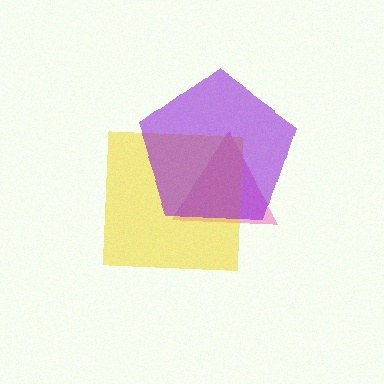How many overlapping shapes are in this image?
There are 3 overlapping shapes in the image.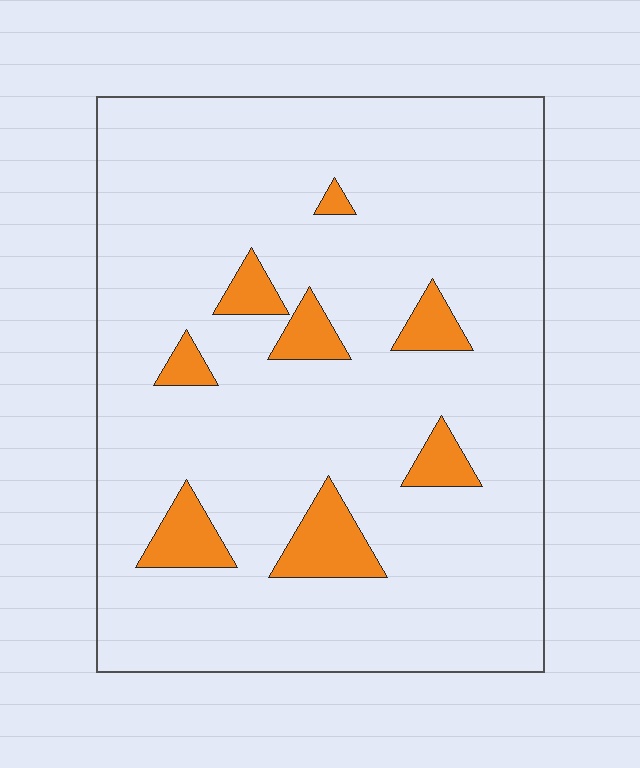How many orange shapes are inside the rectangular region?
8.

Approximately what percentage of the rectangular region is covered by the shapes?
Approximately 10%.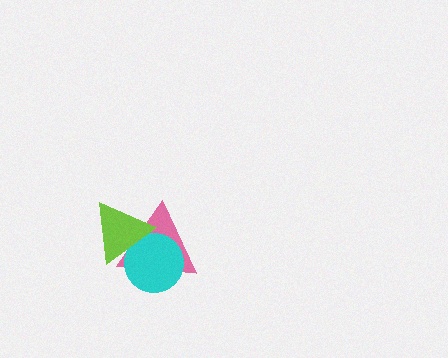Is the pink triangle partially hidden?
Yes, it is partially covered by another shape.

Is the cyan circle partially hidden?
Yes, it is partially covered by another shape.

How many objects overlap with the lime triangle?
2 objects overlap with the lime triangle.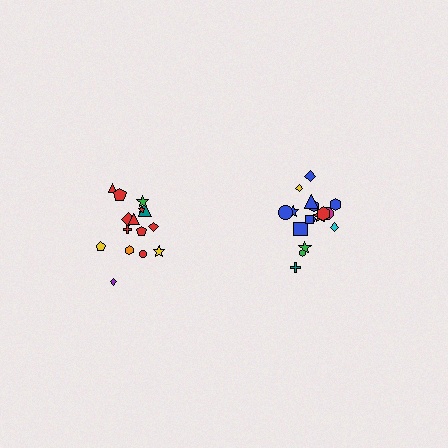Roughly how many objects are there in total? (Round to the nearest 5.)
Roughly 35 objects in total.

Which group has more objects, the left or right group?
The right group.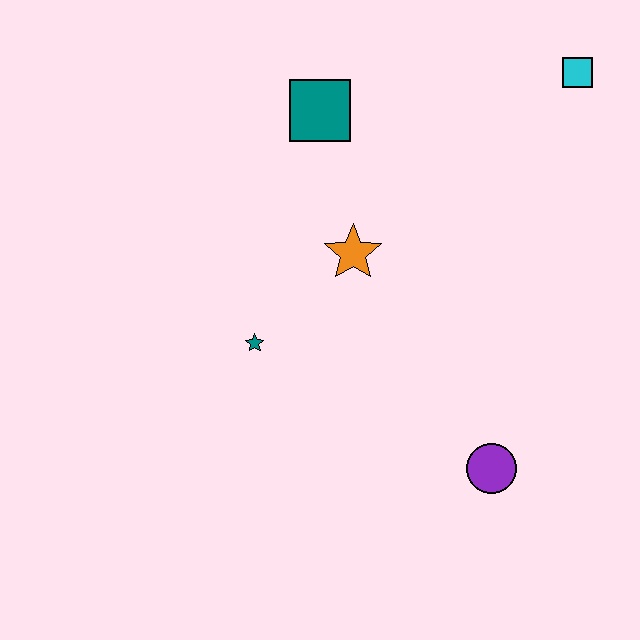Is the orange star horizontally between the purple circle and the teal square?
Yes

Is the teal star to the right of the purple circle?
No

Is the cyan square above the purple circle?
Yes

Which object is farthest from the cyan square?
The teal star is farthest from the cyan square.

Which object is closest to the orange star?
The teal star is closest to the orange star.